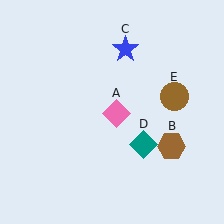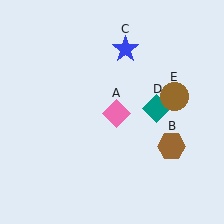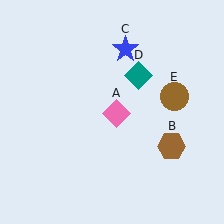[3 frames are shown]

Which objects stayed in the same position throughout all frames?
Pink diamond (object A) and brown hexagon (object B) and blue star (object C) and brown circle (object E) remained stationary.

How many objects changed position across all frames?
1 object changed position: teal diamond (object D).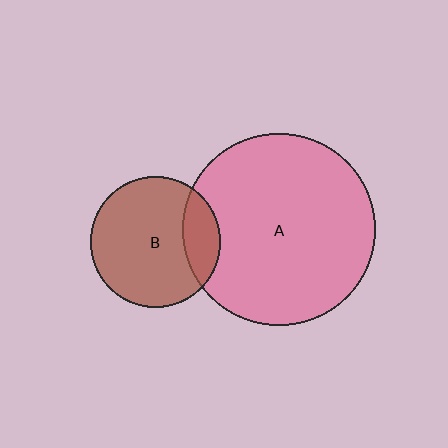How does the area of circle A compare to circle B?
Approximately 2.2 times.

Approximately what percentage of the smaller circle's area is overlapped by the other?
Approximately 20%.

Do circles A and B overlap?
Yes.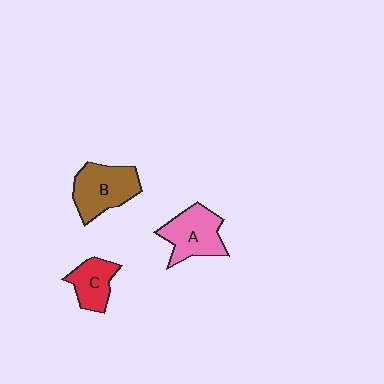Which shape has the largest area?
Shape B (brown).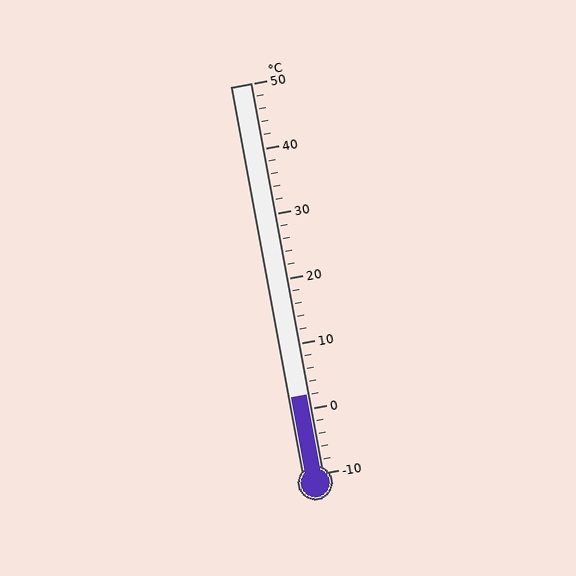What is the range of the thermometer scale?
The thermometer scale ranges from -10°C to 50°C.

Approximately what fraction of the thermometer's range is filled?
The thermometer is filled to approximately 20% of its range.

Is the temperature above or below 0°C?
The temperature is above 0°C.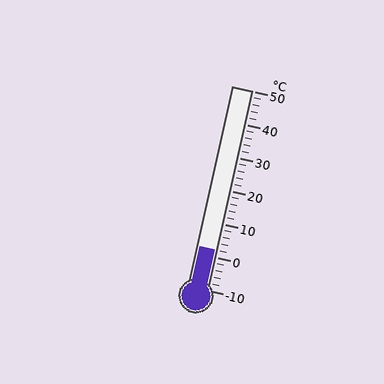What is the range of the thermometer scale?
The thermometer scale ranges from -10°C to 50°C.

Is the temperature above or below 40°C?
The temperature is below 40°C.